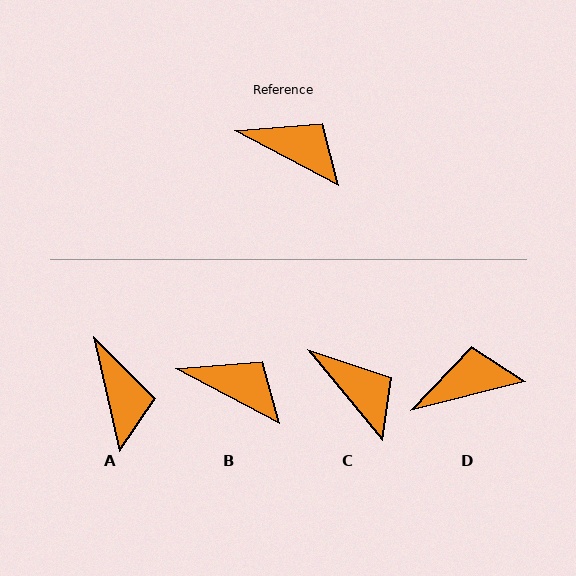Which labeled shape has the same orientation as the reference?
B.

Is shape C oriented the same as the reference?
No, it is off by about 22 degrees.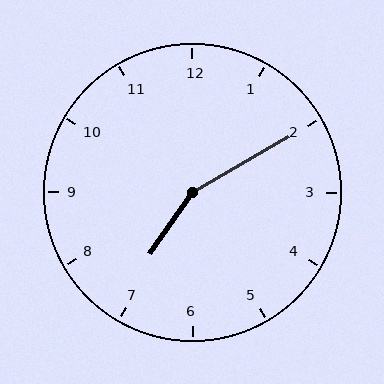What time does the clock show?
7:10.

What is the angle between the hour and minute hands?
Approximately 155 degrees.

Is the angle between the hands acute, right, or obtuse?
It is obtuse.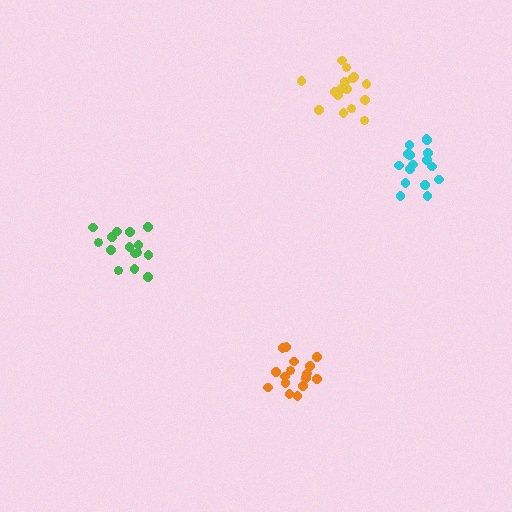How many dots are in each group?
Group 1: 16 dots, Group 2: 16 dots, Group 3: 15 dots, Group 4: 16 dots (63 total).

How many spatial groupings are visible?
There are 4 spatial groupings.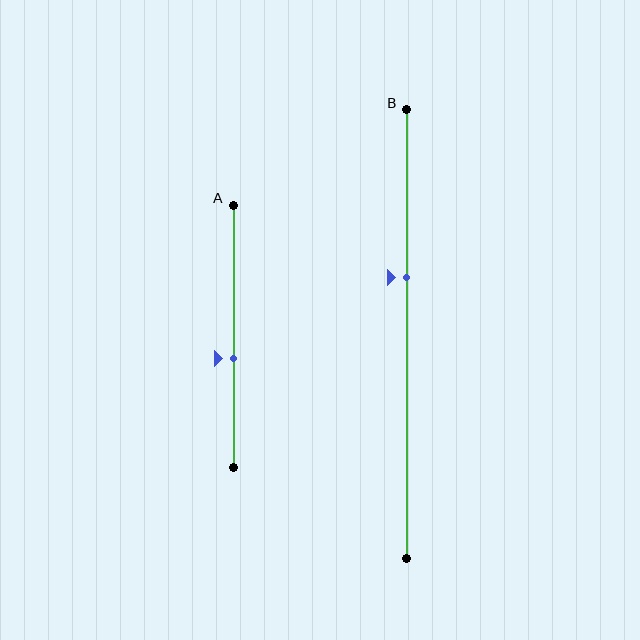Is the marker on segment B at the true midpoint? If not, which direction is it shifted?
No, the marker on segment B is shifted upward by about 13% of the segment length.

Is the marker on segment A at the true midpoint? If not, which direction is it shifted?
No, the marker on segment A is shifted downward by about 9% of the segment length.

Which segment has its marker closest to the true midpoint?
Segment A has its marker closest to the true midpoint.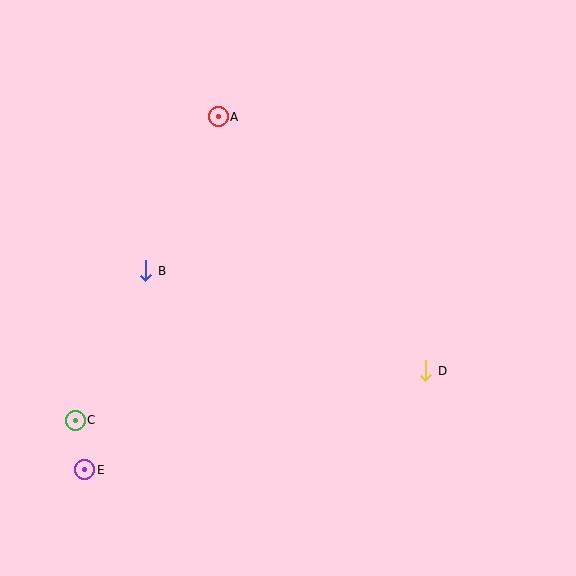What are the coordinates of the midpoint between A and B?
The midpoint between A and B is at (182, 194).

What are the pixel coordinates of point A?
Point A is at (218, 117).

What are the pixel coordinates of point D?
Point D is at (425, 371).